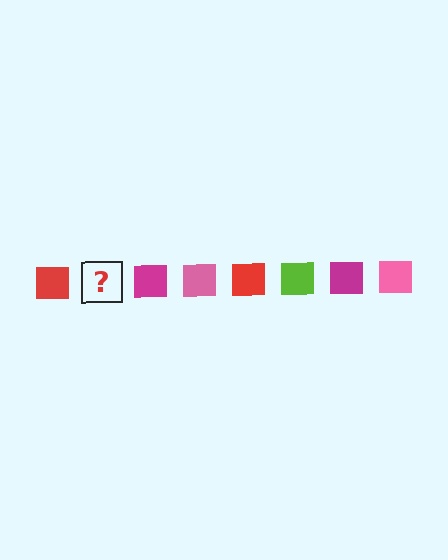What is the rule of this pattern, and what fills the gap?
The rule is that the pattern cycles through red, lime, magenta, pink squares. The gap should be filled with a lime square.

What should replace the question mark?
The question mark should be replaced with a lime square.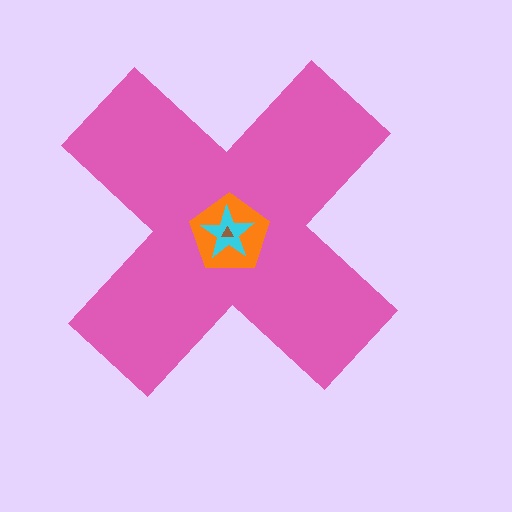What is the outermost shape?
The pink cross.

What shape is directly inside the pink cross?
The orange pentagon.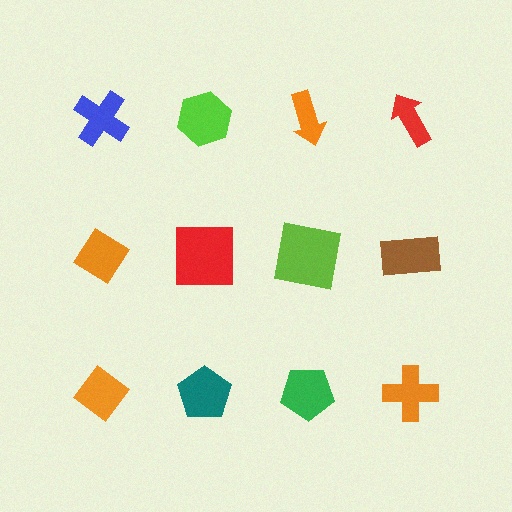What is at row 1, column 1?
A blue cross.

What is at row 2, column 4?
A brown rectangle.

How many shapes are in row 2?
4 shapes.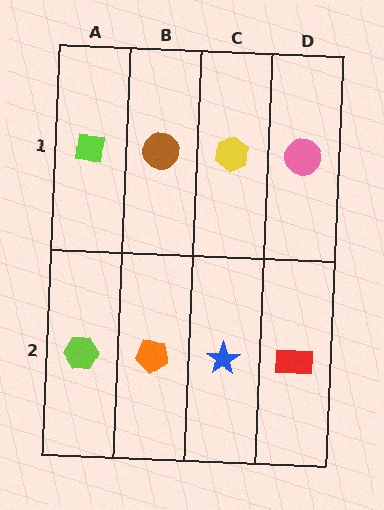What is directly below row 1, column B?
An orange pentagon.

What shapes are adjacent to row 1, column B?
An orange pentagon (row 2, column B), a lime square (row 1, column A), a yellow hexagon (row 1, column C).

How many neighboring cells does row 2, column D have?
2.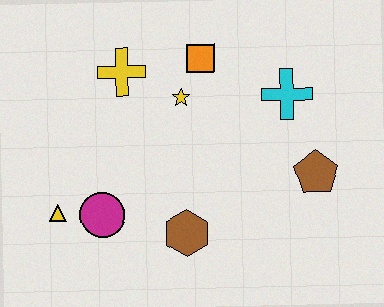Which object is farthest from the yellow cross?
The brown pentagon is farthest from the yellow cross.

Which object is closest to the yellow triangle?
The magenta circle is closest to the yellow triangle.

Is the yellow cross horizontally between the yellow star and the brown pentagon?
No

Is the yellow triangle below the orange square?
Yes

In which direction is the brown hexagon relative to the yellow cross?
The brown hexagon is below the yellow cross.